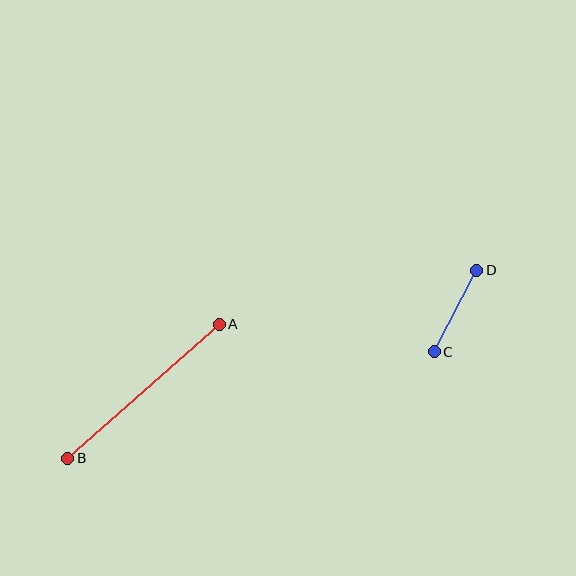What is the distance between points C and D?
The distance is approximately 92 pixels.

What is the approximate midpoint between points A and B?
The midpoint is at approximately (143, 391) pixels.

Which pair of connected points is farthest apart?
Points A and B are farthest apart.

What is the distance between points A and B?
The distance is approximately 203 pixels.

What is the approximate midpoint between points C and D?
The midpoint is at approximately (455, 311) pixels.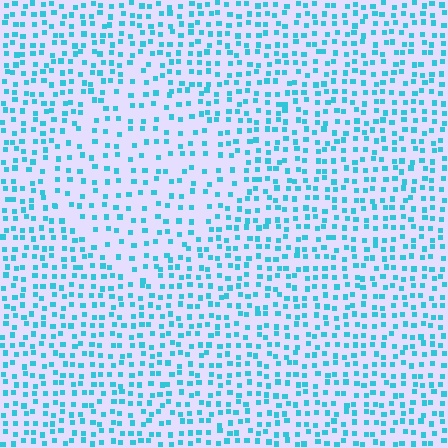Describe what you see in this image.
The image contains small cyan elements arranged at two different densities. A diamond-shaped region is visible where the elements are less densely packed than the surrounding area.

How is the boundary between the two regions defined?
The boundary is defined by a change in element density (approximately 1.7x ratio). All elements are the same color, size, and shape.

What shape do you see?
I see a diamond.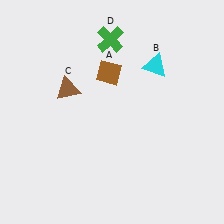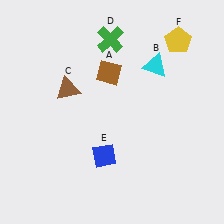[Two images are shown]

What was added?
A blue diamond (E), a yellow pentagon (F) were added in Image 2.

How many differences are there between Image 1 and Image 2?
There are 2 differences between the two images.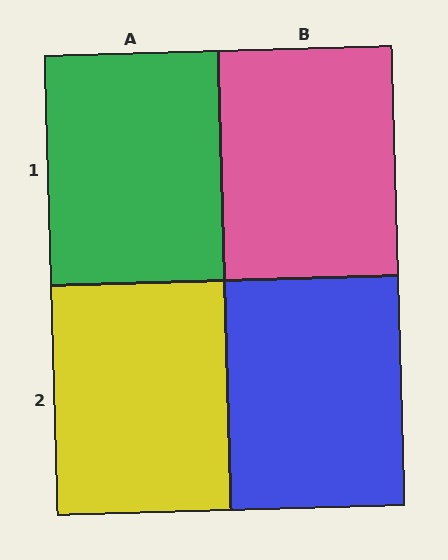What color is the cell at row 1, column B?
Pink.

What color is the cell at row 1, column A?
Green.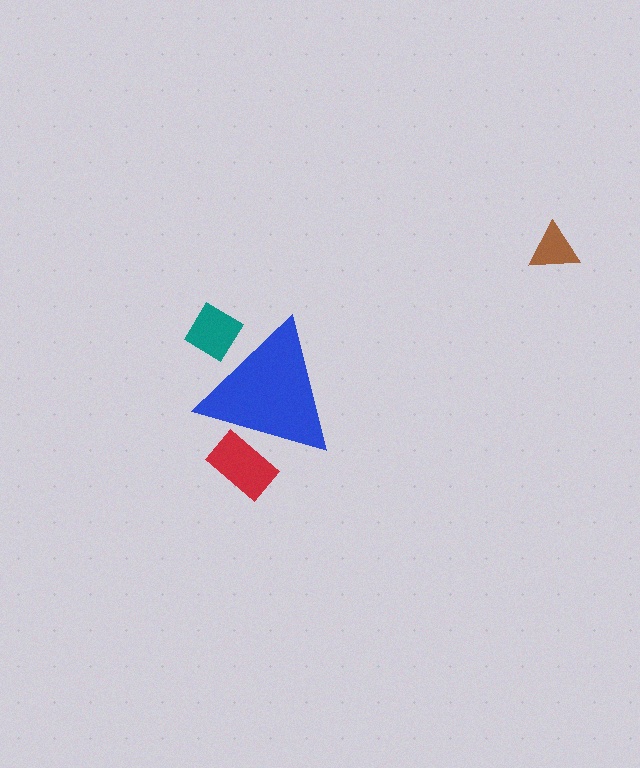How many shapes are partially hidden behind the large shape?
2 shapes are partially hidden.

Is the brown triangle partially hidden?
No, the brown triangle is fully visible.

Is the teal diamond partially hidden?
Yes, the teal diamond is partially hidden behind the blue triangle.